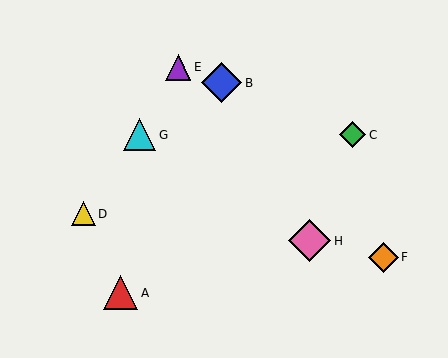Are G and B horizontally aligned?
No, G is at y≈135 and B is at y≈83.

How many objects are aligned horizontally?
2 objects (C, G) are aligned horizontally.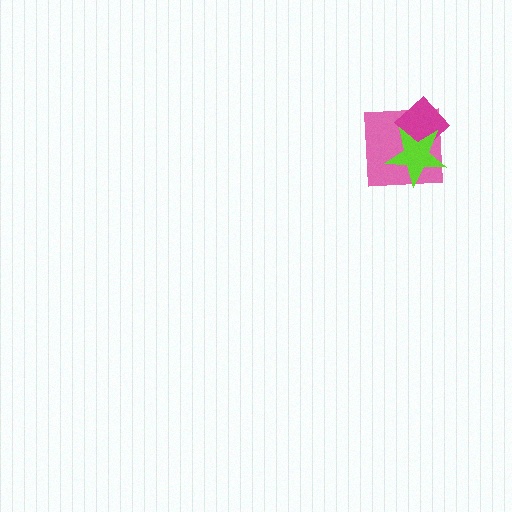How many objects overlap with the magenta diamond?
2 objects overlap with the magenta diamond.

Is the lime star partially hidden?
No, no other shape covers it.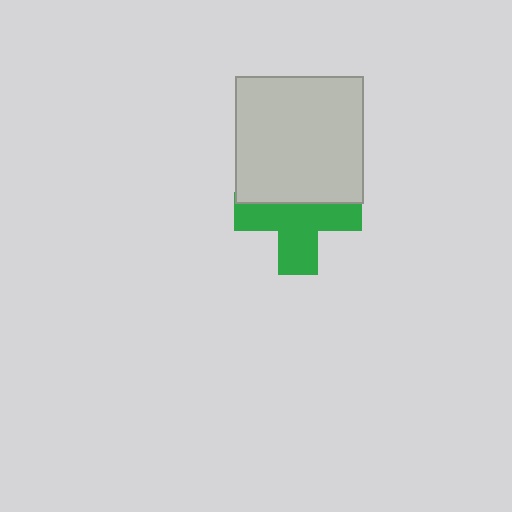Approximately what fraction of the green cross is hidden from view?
Roughly 38% of the green cross is hidden behind the light gray square.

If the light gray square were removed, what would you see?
You would see the complete green cross.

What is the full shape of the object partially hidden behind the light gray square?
The partially hidden object is a green cross.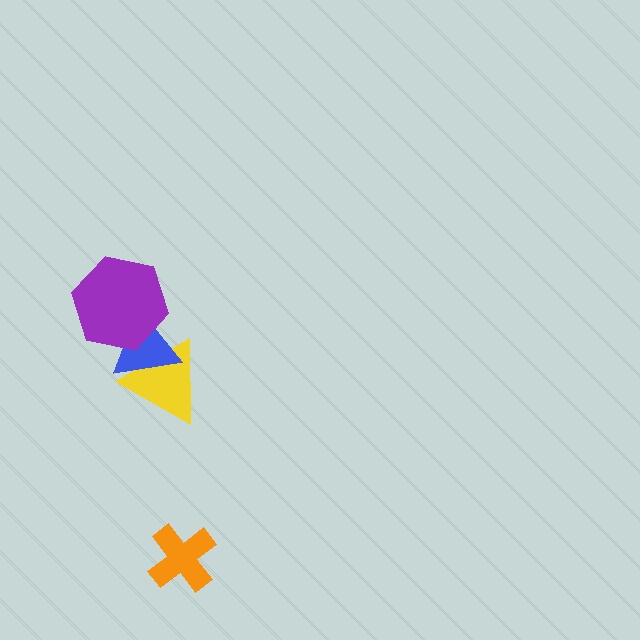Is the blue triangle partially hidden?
Yes, it is partially covered by another shape.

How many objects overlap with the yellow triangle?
1 object overlaps with the yellow triangle.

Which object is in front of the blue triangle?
The purple hexagon is in front of the blue triangle.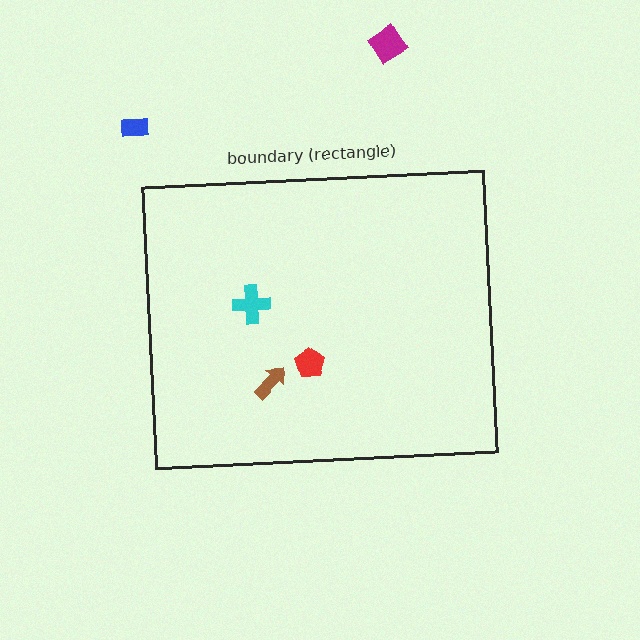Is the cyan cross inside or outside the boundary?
Inside.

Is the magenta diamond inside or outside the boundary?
Outside.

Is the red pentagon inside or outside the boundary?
Inside.